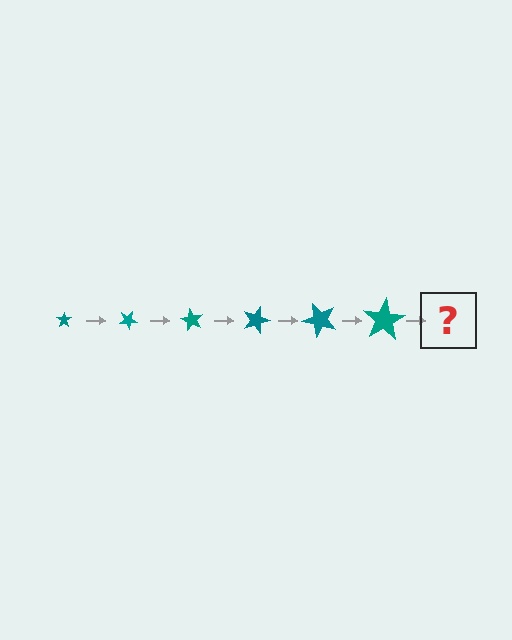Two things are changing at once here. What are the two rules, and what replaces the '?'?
The two rules are that the star grows larger each step and it rotates 30 degrees each step. The '?' should be a star, larger than the previous one and rotated 180 degrees from the start.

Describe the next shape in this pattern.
It should be a star, larger than the previous one and rotated 180 degrees from the start.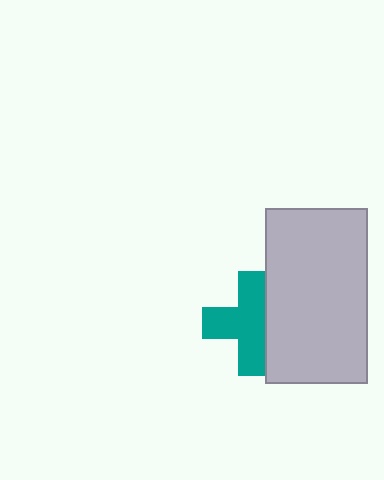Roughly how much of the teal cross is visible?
Most of it is visible (roughly 70%).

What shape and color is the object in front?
The object in front is a light gray rectangle.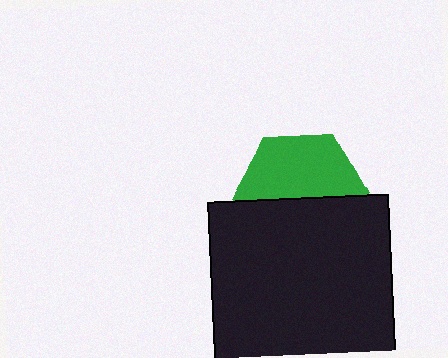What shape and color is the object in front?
The object in front is a black square.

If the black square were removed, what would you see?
You would see the complete green hexagon.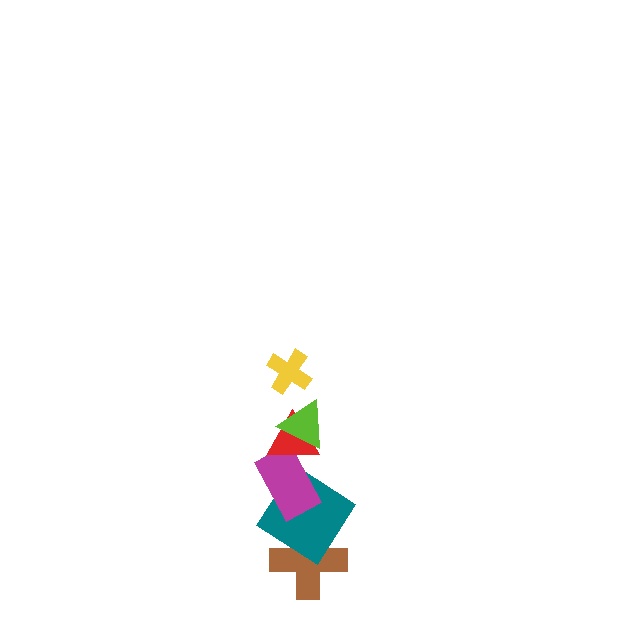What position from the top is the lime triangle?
The lime triangle is 2nd from the top.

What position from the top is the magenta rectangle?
The magenta rectangle is 4th from the top.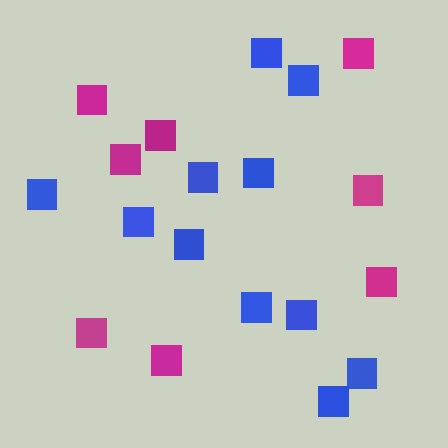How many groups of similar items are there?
There are 2 groups: one group of magenta squares (8) and one group of blue squares (11).